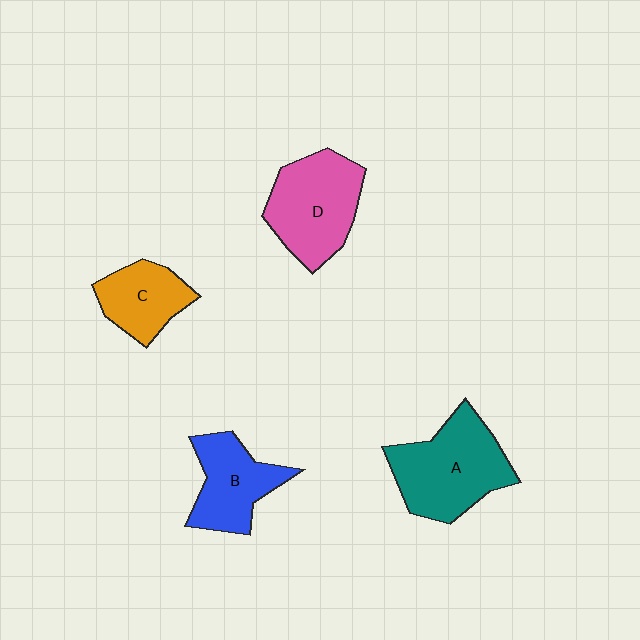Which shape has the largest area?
Shape A (teal).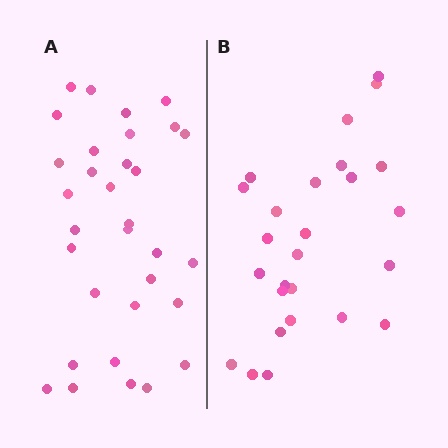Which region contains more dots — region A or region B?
Region A (the left region) has more dots.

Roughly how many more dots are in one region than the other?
Region A has about 6 more dots than region B.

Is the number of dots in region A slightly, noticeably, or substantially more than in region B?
Region A has only slightly more — the two regions are fairly close. The ratio is roughly 1.2 to 1.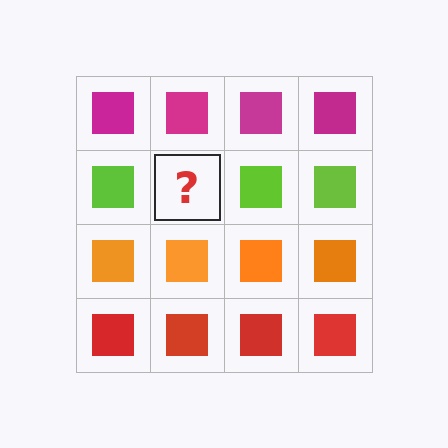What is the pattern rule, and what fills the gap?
The rule is that each row has a consistent color. The gap should be filled with a lime square.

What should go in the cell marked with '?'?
The missing cell should contain a lime square.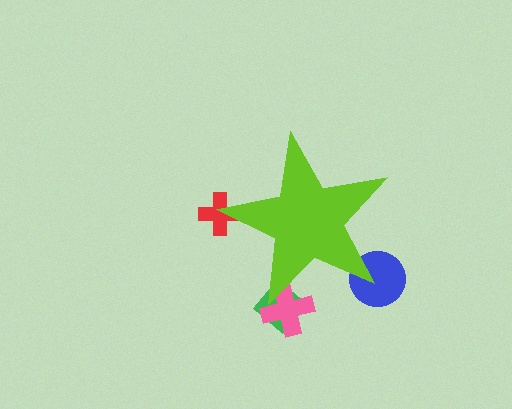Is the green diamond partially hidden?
Yes, the green diamond is partially hidden behind the lime star.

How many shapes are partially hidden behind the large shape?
4 shapes are partially hidden.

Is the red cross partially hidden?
Yes, the red cross is partially hidden behind the lime star.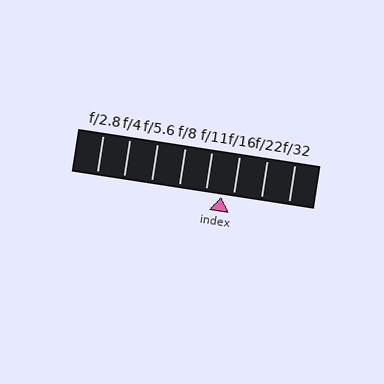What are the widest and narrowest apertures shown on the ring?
The widest aperture shown is f/2.8 and the narrowest is f/32.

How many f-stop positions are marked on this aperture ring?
There are 8 f-stop positions marked.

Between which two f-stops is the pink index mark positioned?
The index mark is between f/11 and f/16.